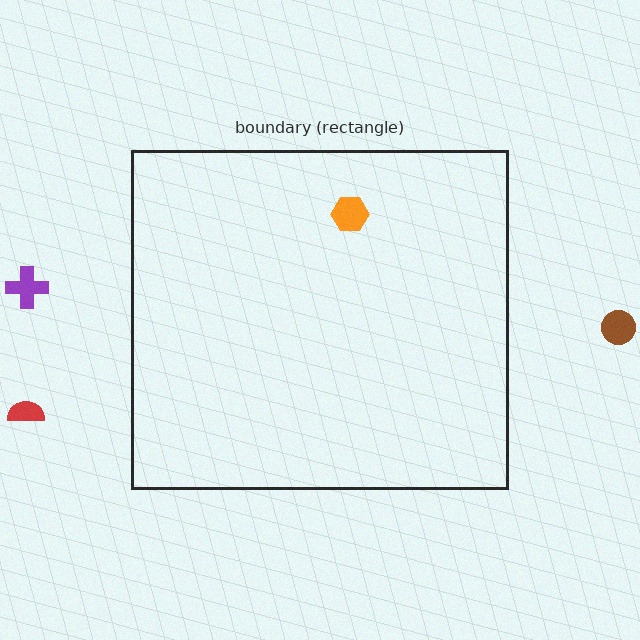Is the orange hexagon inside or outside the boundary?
Inside.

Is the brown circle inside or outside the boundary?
Outside.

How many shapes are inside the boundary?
1 inside, 3 outside.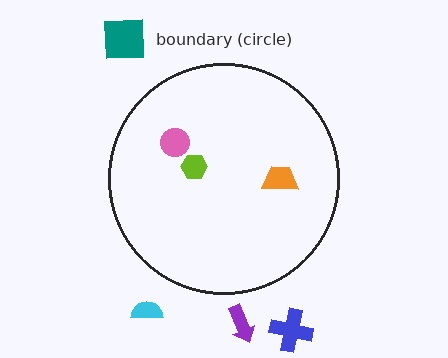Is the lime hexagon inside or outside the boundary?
Inside.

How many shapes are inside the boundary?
3 inside, 4 outside.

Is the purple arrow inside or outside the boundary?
Outside.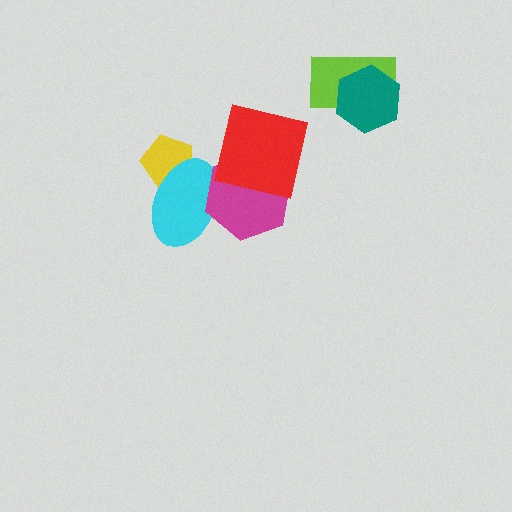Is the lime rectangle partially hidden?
Yes, it is partially covered by another shape.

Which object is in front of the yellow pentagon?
The cyan ellipse is in front of the yellow pentagon.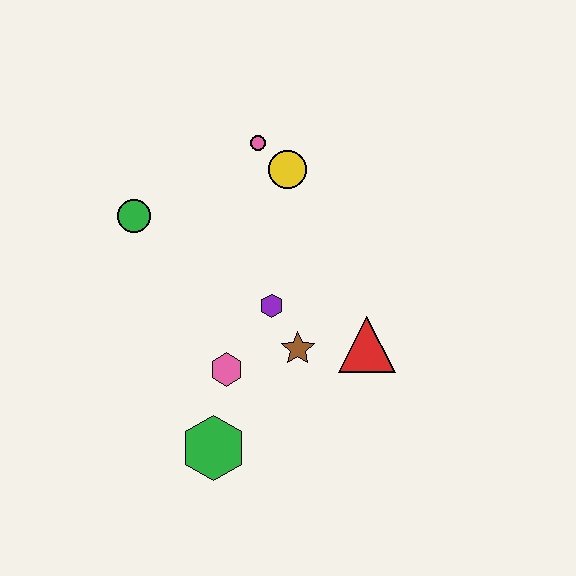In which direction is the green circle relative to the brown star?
The green circle is to the left of the brown star.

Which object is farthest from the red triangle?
The green circle is farthest from the red triangle.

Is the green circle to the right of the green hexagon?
No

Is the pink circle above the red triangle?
Yes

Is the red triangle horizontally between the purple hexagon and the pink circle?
No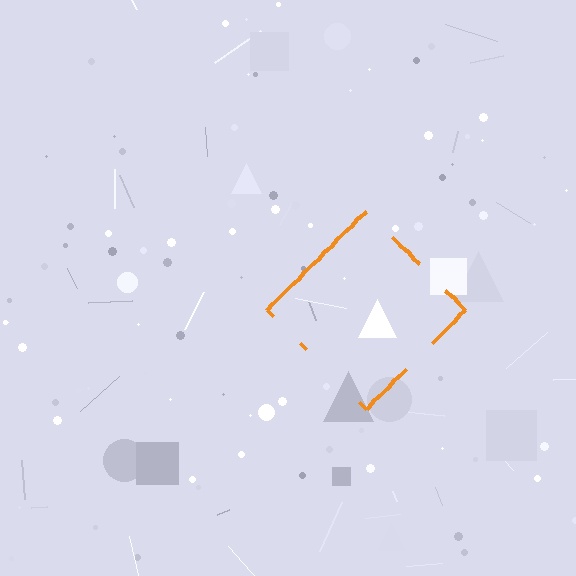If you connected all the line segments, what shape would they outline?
They would outline a diamond.